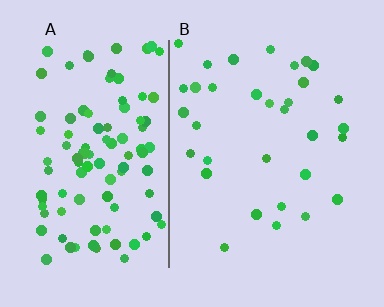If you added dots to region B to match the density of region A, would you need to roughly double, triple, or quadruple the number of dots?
Approximately triple.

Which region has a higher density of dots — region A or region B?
A (the left).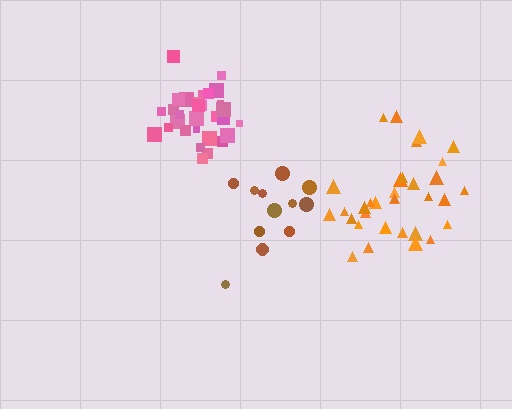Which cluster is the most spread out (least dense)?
Brown.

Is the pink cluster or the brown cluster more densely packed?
Pink.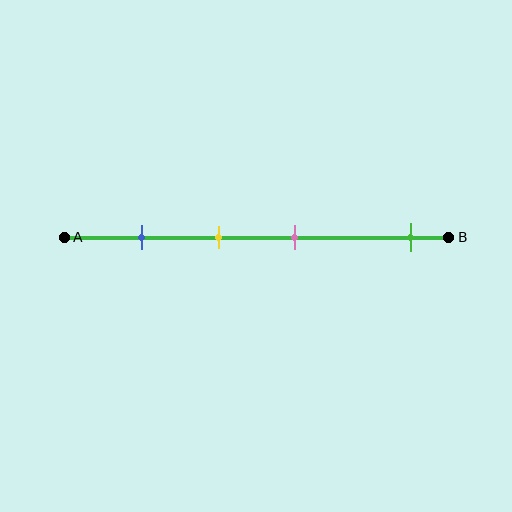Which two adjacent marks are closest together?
The yellow and pink marks are the closest adjacent pair.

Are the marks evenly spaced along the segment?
No, the marks are not evenly spaced.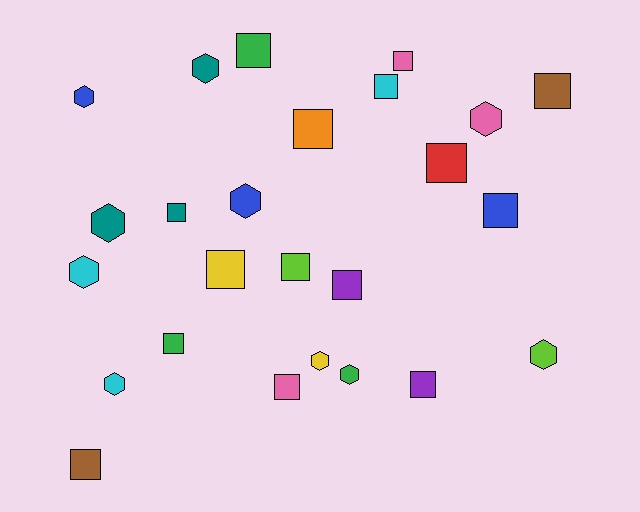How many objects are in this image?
There are 25 objects.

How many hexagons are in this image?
There are 10 hexagons.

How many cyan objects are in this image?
There are 3 cyan objects.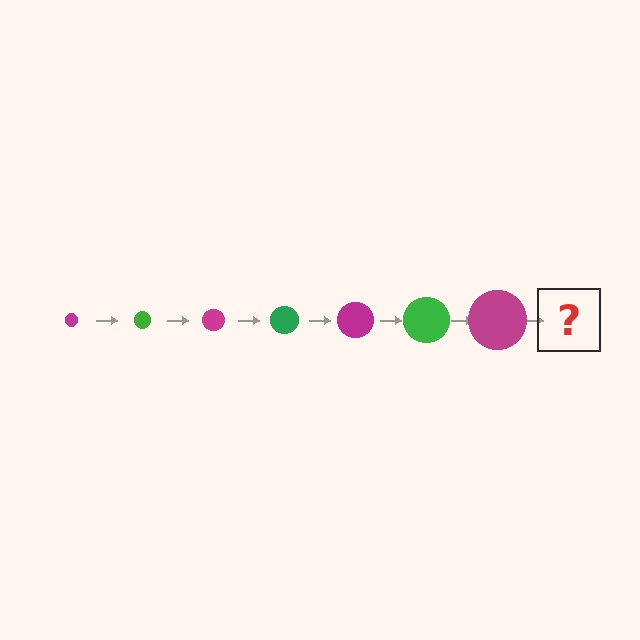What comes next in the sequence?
The next element should be a green circle, larger than the previous one.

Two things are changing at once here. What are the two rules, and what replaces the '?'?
The two rules are that the circle grows larger each step and the color cycles through magenta and green. The '?' should be a green circle, larger than the previous one.